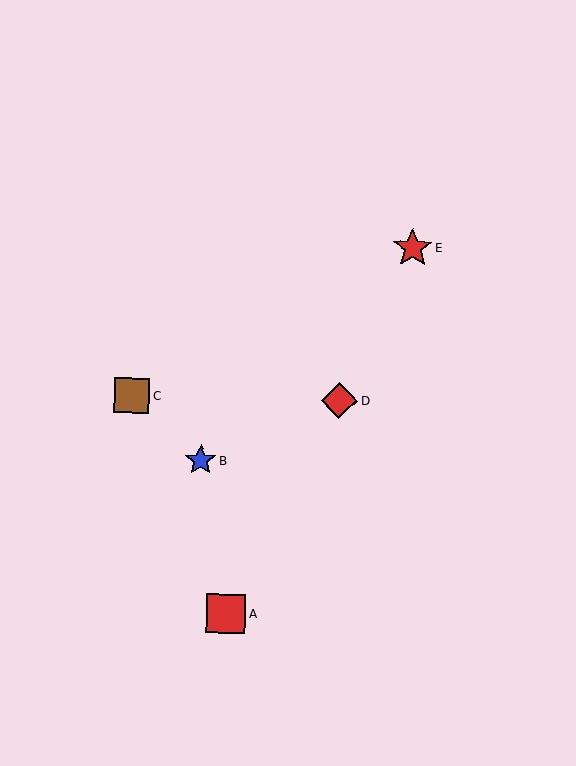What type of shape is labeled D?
Shape D is a red diamond.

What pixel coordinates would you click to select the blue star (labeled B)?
Click at (201, 460) to select the blue star B.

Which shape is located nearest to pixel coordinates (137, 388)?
The brown square (labeled C) at (132, 396) is nearest to that location.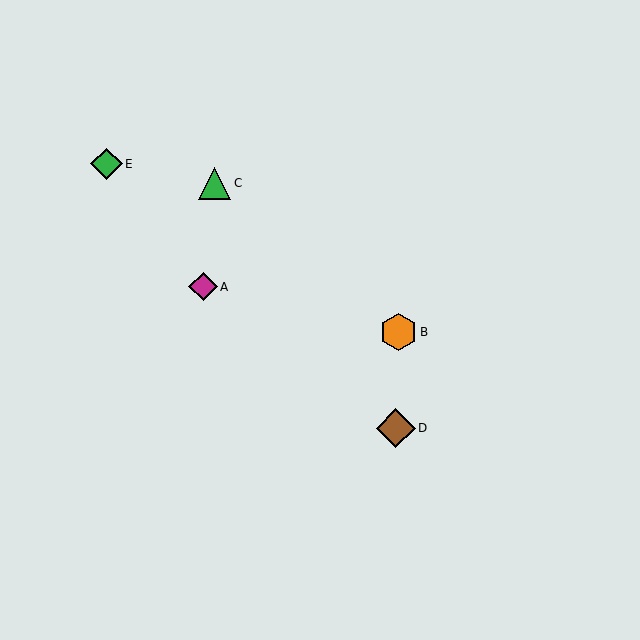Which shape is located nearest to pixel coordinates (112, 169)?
The green diamond (labeled E) at (106, 164) is nearest to that location.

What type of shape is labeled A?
Shape A is a magenta diamond.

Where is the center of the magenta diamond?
The center of the magenta diamond is at (203, 287).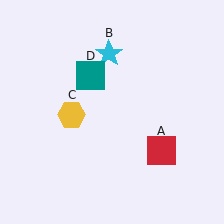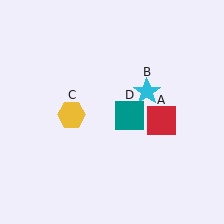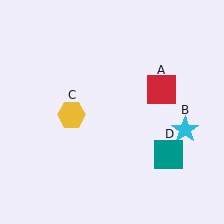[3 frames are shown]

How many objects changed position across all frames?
3 objects changed position: red square (object A), cyan star (object B), teal square (object D).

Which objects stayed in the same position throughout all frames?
Yellow hexagon (object C) remained stationary.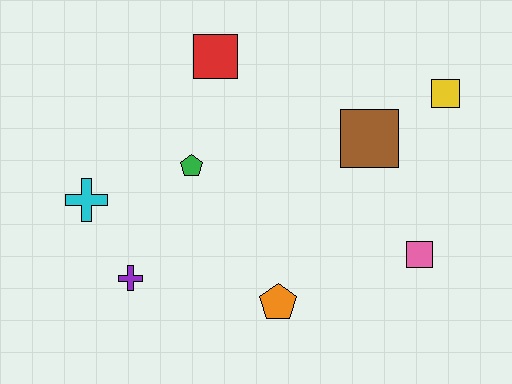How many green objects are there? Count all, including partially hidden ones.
There is 1 green object.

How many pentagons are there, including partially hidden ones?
There are 2 pentagons.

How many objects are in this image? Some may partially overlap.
There are 8 objects.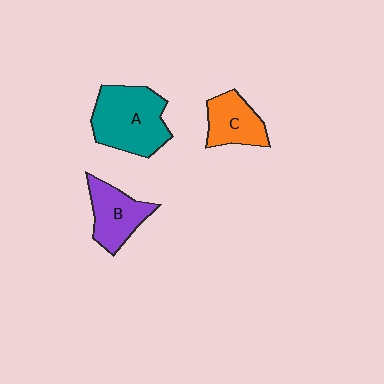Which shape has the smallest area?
Shape C (orange).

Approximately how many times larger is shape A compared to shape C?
Approximately 1.7 times.